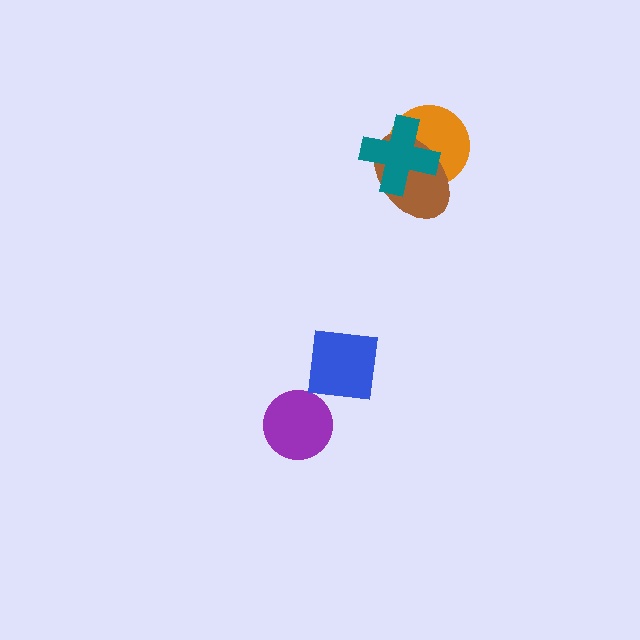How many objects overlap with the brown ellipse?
2 objects overlap with the brown ellipse.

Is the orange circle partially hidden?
Yes, it is partially covered by another shape.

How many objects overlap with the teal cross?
2 objects overlap with the teal cross.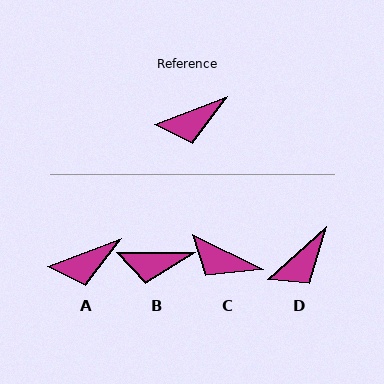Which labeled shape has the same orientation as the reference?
A.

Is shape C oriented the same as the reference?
No, it is off by about 47 degrees.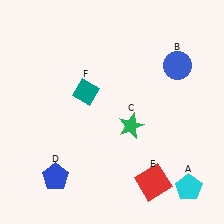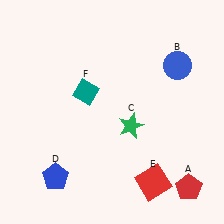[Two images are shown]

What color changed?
The pentagon (A) changed from cyan in Image 1 to red in Image 2.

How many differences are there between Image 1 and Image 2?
There is 1 difference between the two images.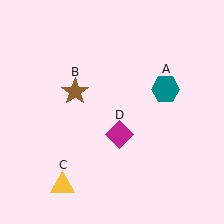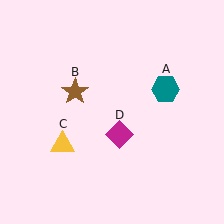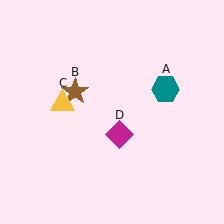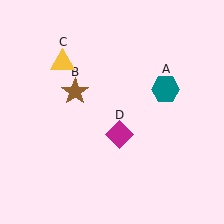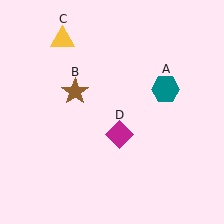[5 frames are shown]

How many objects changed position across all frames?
1 object changed position: yellow triangle (object C).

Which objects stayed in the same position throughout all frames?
Teal hexagon (object A) and brown star (object B) and magenta diamond (object D) remained stationary.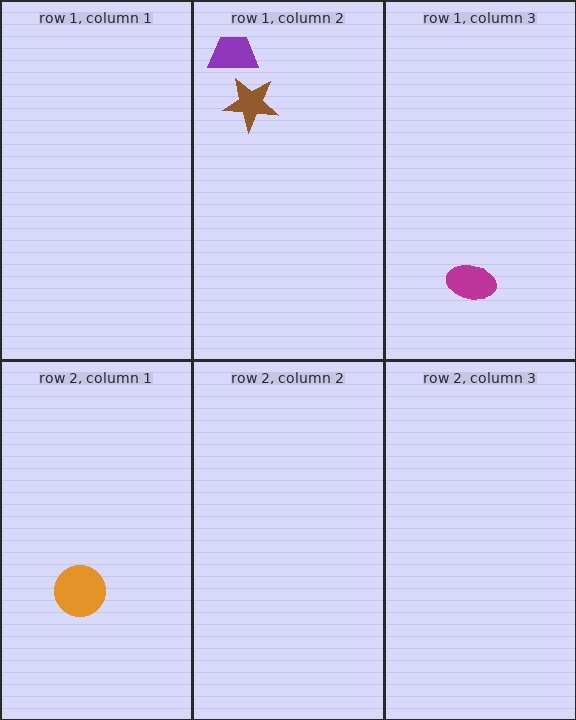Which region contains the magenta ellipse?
The row 1, column 3 region.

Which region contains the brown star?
The row 1, column 2 region.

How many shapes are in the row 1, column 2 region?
2.